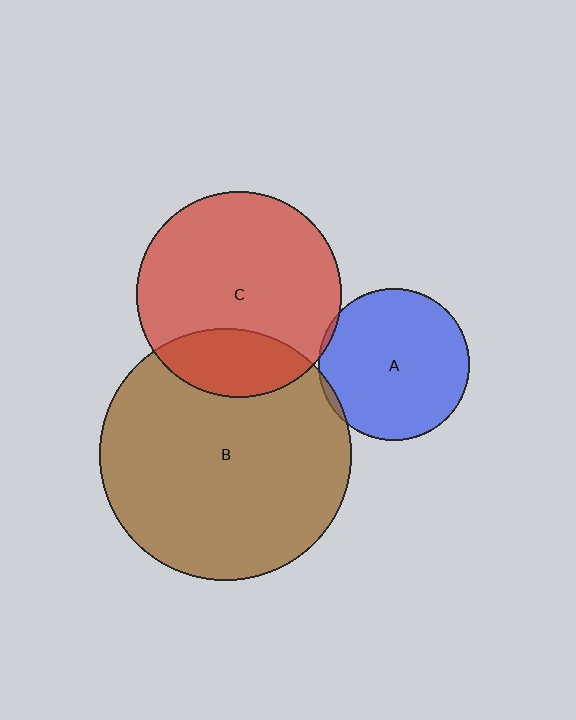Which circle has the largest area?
Circle B (brown).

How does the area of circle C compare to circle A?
Approximately 1.8 times.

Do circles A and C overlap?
Yes.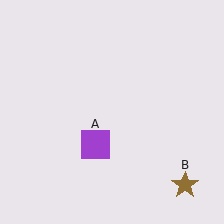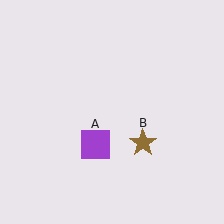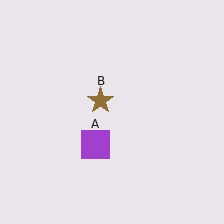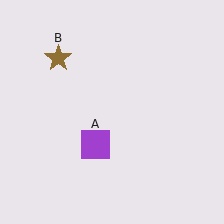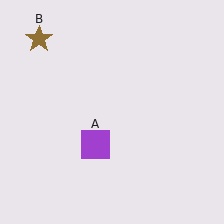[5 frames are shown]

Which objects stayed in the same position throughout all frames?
Purple square (object A) remained stationary.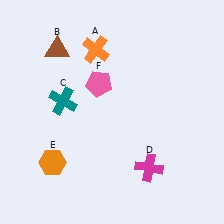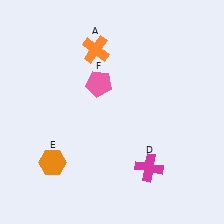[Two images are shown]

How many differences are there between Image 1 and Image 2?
There are 2 differences between the two images.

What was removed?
The brown triangle (B), the teal cross (C) were removed in Image 2.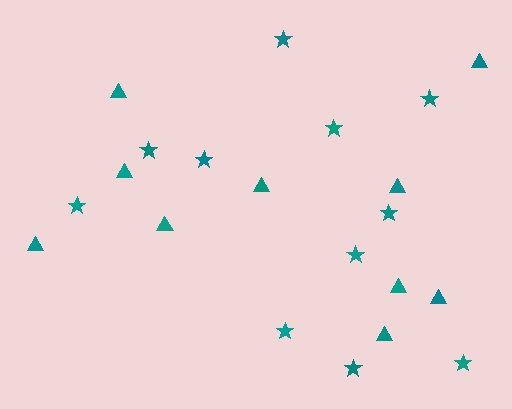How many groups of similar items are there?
There are 2 groups: one group of stars (11) and one group of triangles (10).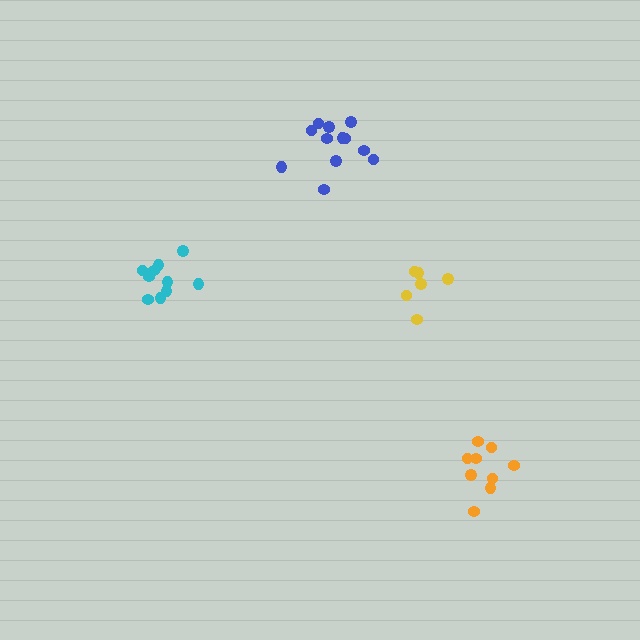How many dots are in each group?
Group 1: 9 dots, Group 2: 6 dots, Group 3: 12 dots, Group 4: 10 dots (37 total).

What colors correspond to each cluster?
The clusters are colored: orange, yellow, blue, cyan.